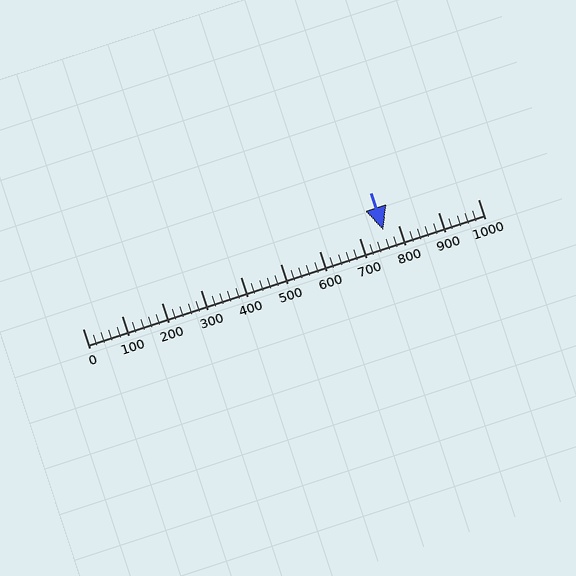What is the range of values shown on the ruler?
The ruler shows values from 0 to 1000.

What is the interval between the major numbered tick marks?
The major tick marks are spaced 100 units apart.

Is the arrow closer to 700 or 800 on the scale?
The arrow is closer to 800.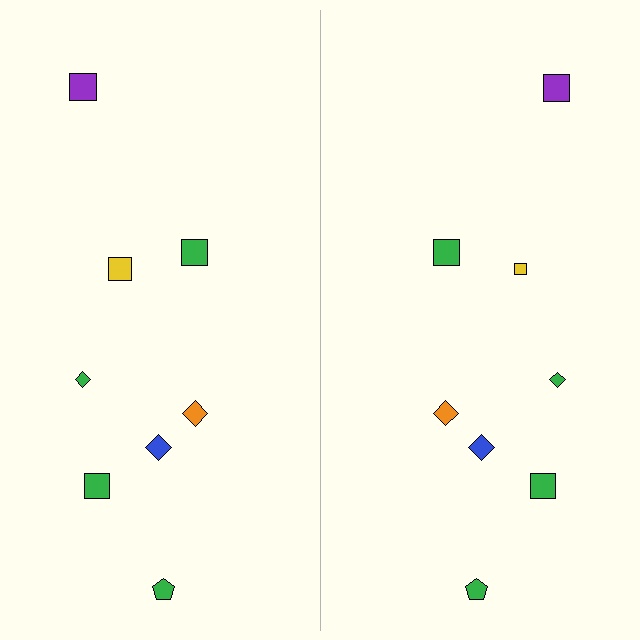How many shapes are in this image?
There are 16 shapes in this image.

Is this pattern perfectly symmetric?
No, the pattern is not perfectly symmetric. The yellow square on the right side has a different size than its mirror counterpart.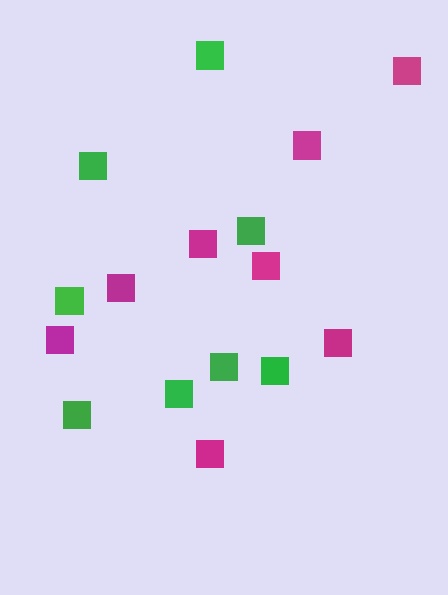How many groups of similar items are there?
There are 2 groups: one group of magenta squares (8) and one group of green squares (8).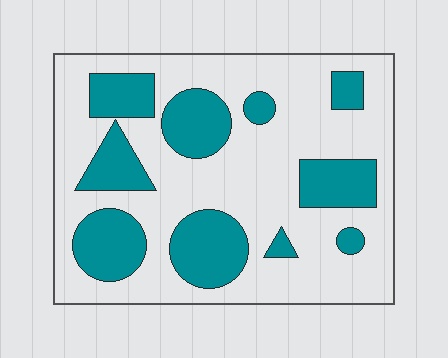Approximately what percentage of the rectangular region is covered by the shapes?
Approximately 30%.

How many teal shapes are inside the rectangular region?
10.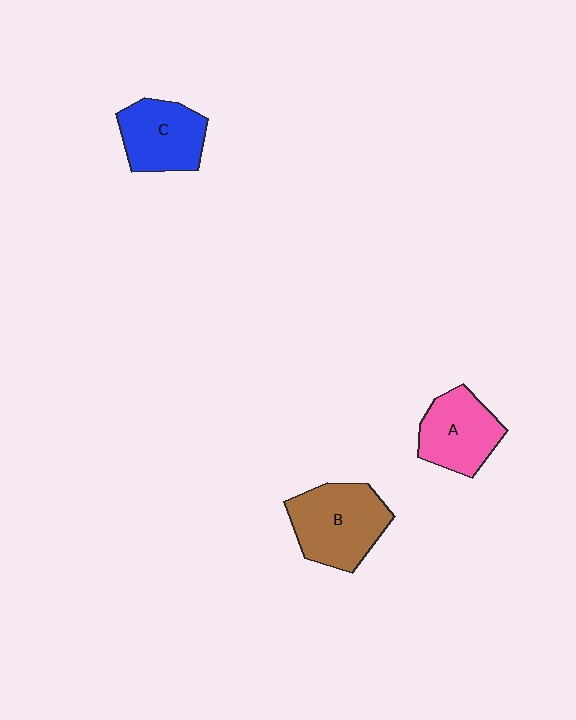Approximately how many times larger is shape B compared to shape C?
Approximately 1.2 times.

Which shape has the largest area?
Shape B (brown).